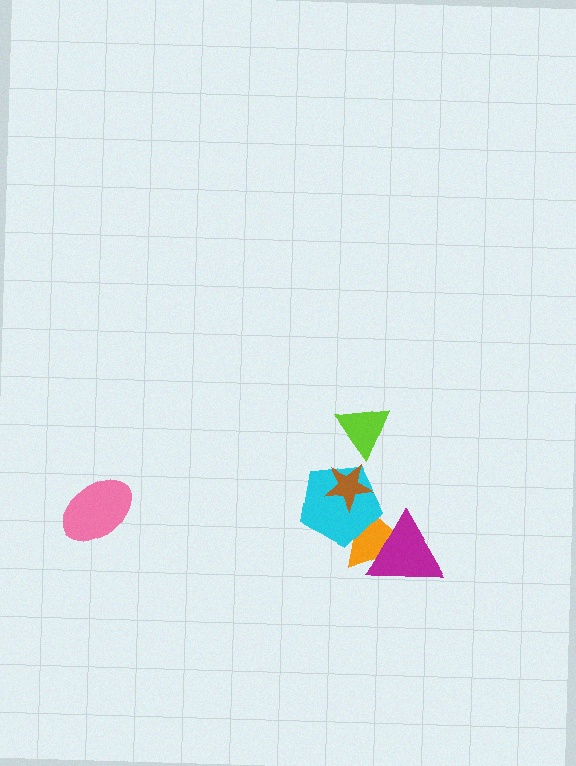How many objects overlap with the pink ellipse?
0 objects overlap with the pink ellipse.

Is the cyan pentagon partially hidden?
Yes, it is partially covered by another shape.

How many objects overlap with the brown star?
1 object overlaps with the brown star.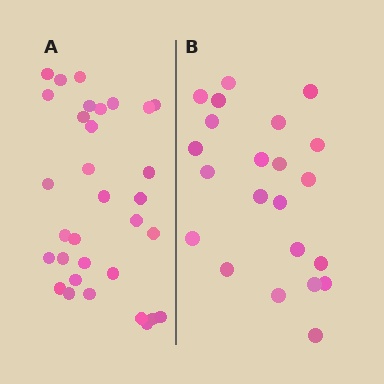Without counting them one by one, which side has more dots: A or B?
Region A (the left region) has more dots.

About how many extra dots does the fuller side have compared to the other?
Region A has roughly 10 or so more dots than region B.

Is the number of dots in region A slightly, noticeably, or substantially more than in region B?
Region A has substantially more. The ratio is roughly 1.5 to 1.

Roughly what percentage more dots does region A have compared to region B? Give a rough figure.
About 45% more.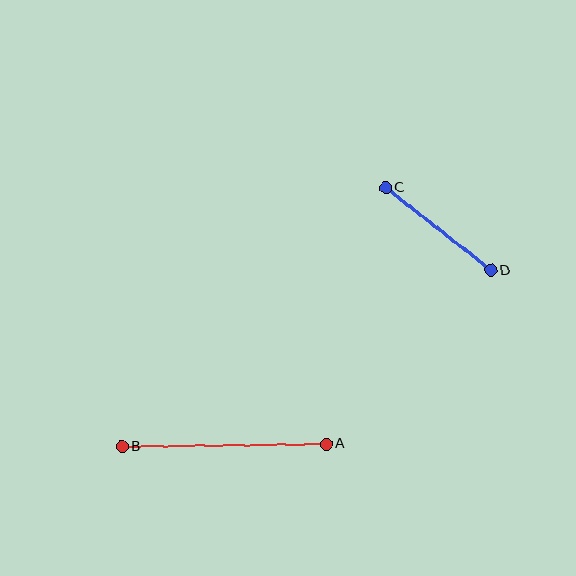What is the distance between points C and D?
The distance is approximately 134 pixels.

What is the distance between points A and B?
The distance is approximately 204 pixels.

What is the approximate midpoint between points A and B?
The midpoint is at approximately (224, 445) pixels.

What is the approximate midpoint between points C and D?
The midpoint is at approximately (438, 229) pixels.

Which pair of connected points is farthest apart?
Points A and B are farthest apart.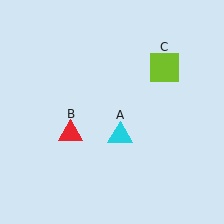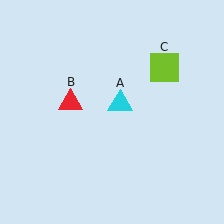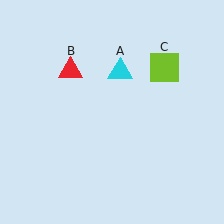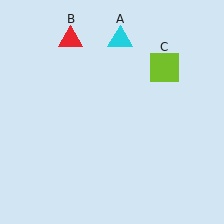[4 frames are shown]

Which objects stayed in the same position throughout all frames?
Lime square (object C) remained stationary.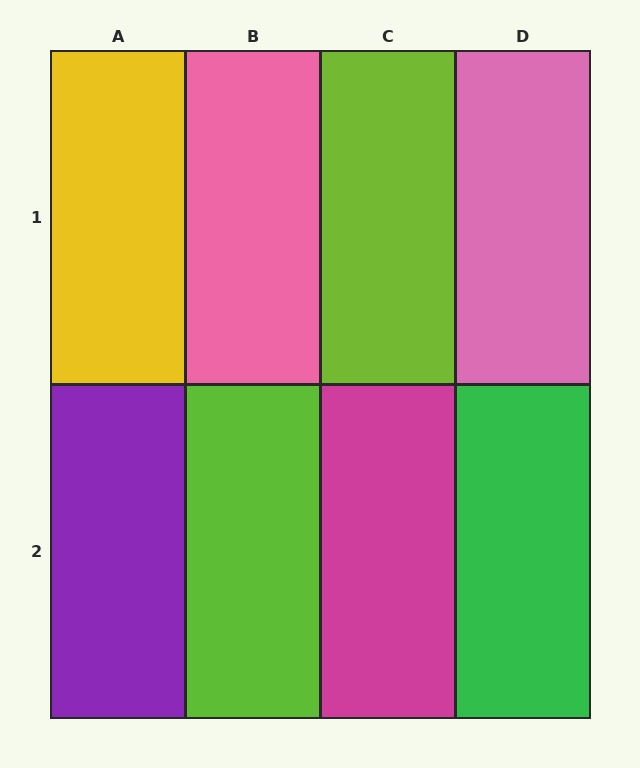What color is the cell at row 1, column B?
Pink.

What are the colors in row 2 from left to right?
Purple, lime, magenta, green.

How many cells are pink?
2 cells are pink.